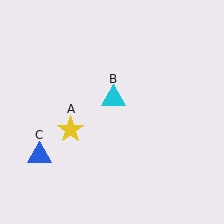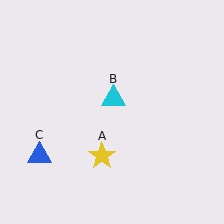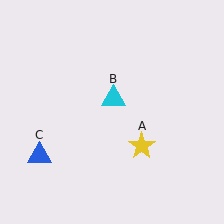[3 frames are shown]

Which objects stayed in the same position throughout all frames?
Cyan triangle (object B) and blue triangle (object C) remained stationary.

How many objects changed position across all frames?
1 object changed position: yellow star (object A).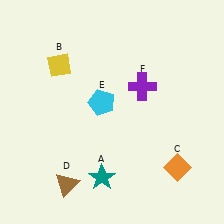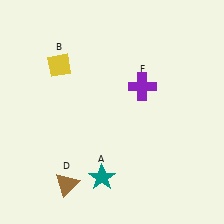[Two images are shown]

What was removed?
The orange diamond (C), the cyan pentagon (E) were removed in Image 2.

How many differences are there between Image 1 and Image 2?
There are 2 differences between the two images.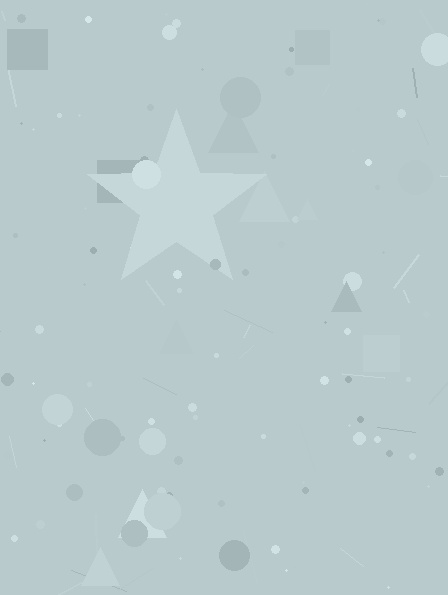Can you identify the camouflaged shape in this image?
The camouflaged shape is a star.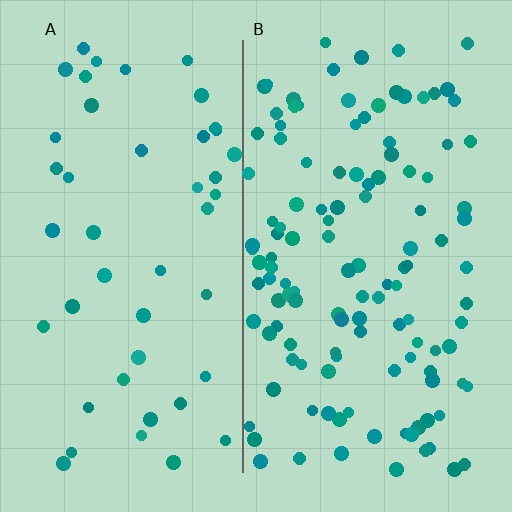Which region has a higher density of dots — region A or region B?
B (the right).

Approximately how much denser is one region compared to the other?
Approximately 2.7× — region B over region A.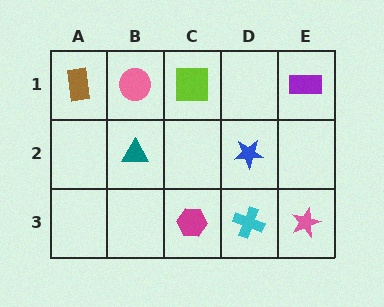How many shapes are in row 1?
4 shapes.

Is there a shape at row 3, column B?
No, that cell is empty.